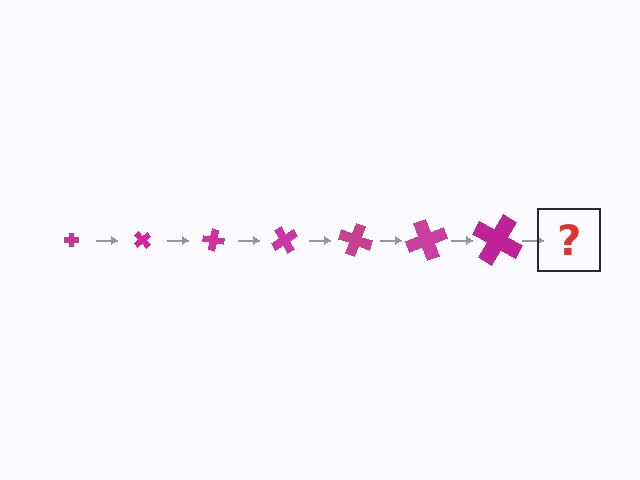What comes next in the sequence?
The next element should be a cross, larger than the previous one and rotated 350 degrees from the start.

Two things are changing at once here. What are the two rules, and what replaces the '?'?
The two rules are that the cross grows larger each step and it rotates 50 degrees each step. The '?' should be a cross, larger than the previous one and rotated 350 degrees from the start.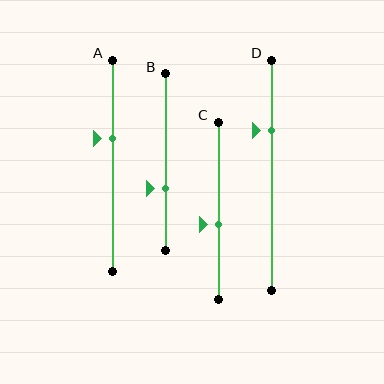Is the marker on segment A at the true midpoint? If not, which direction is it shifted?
No, the marker on segment A is shifted upward by about 13% of the segment length.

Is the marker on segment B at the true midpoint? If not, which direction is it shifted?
No, the marker on segment B is shifted downward by about 15% of the segment length.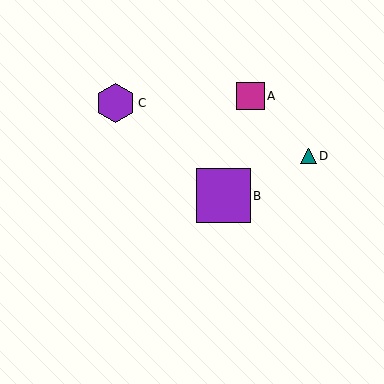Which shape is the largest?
The purple square (labeled B) is the largest.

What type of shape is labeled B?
Shape B is a purple square.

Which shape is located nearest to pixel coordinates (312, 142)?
The teal triangle (labeled D) at (308, 156) is nearest to that location.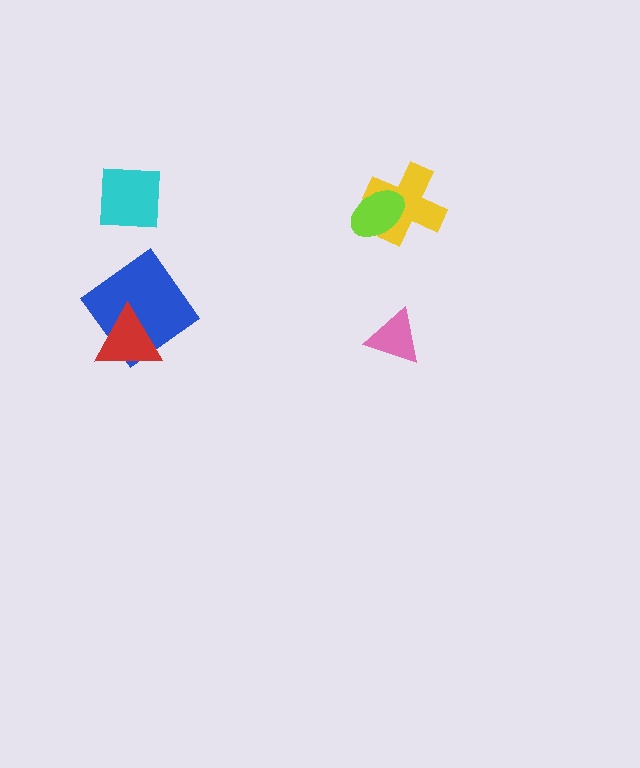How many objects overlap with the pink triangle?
0 objects overlap with the pink triangle.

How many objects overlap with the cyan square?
0 objects overlap with the cyan square.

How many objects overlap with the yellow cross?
1 object overlaps with the yellow cross.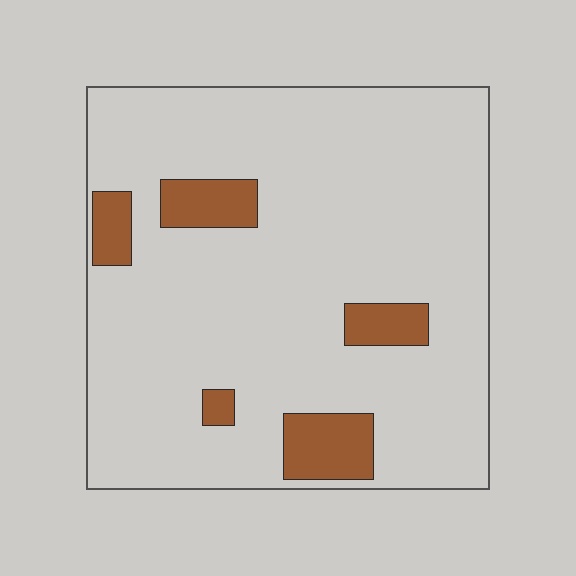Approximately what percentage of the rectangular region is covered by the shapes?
Approximately 10%.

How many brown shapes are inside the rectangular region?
5.